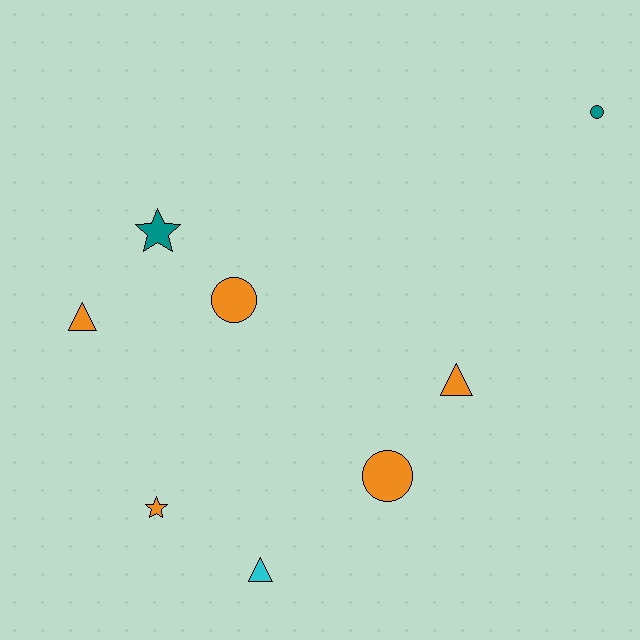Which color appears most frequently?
Orange, with 5 objects.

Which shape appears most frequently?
Circle, with 3 objects.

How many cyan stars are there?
There are no cyan stars.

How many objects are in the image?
There are 8 objects.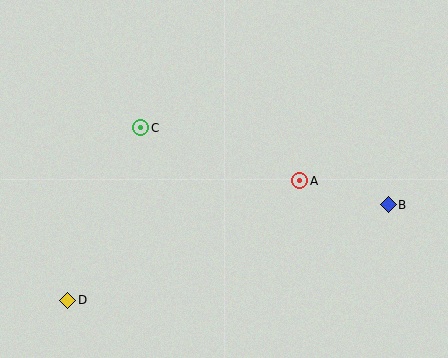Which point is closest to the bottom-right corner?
Point B is closest to the bottom-right corner.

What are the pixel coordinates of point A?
Point A is at (300, 181).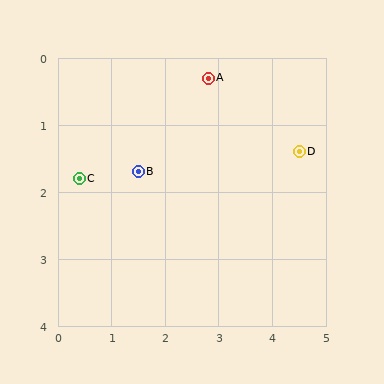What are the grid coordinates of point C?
Point C is at approximately (0.4, 1.8).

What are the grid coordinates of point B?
Point B is at approximately (1.5, 1.7).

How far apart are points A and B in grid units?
Points A and B are about 1.9 grid units apart.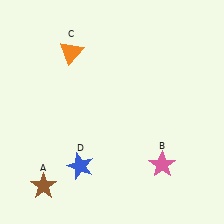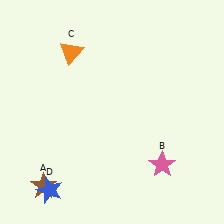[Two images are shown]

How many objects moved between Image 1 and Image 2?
1 object moved between the two images.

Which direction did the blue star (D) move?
The blue star (D) moved left.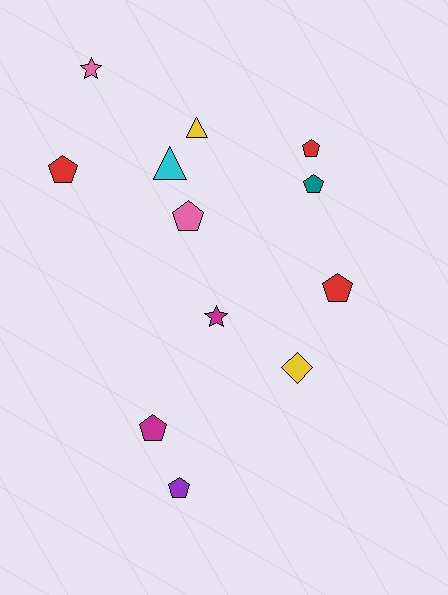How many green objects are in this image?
There are no green objects.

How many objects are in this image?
There are 12 objects.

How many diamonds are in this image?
There is 1 diamond.